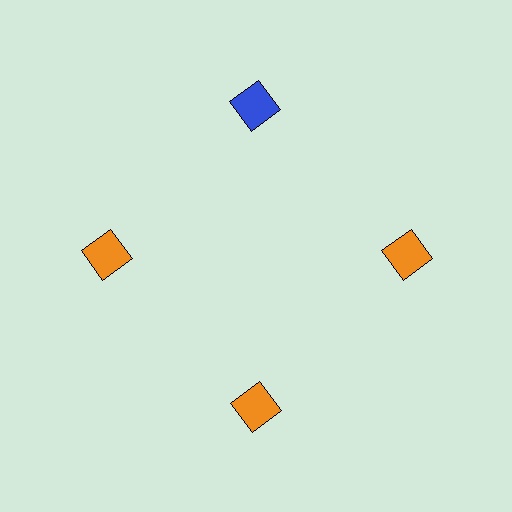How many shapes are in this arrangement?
There are 4 shapes arranged in a ring pattern.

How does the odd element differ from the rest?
It has a different color: blue instead of orange.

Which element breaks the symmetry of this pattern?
The blue square at roughly the 12 o'clock position breaks the symmetry. All other shapes are orange squares.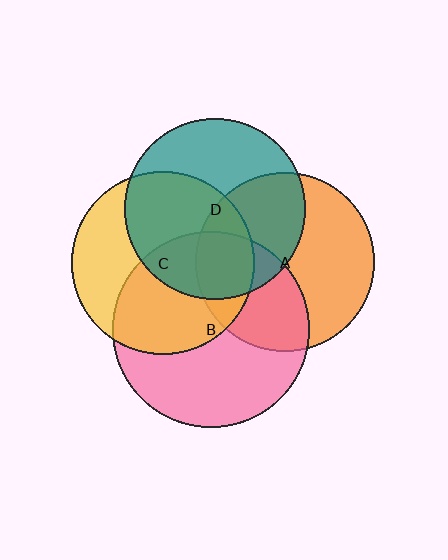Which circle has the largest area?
Circle B (pink).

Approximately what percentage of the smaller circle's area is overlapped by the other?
Approximately 20%.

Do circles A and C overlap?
Yes.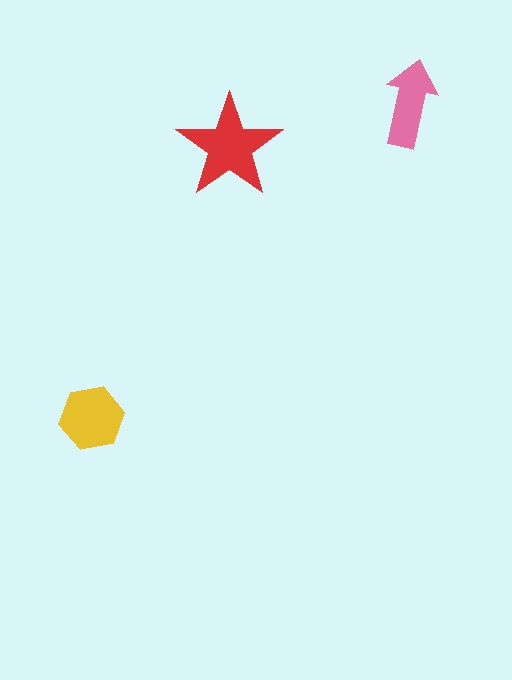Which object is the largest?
The red star.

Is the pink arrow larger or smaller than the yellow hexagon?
Smaller.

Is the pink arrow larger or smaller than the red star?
Smaller.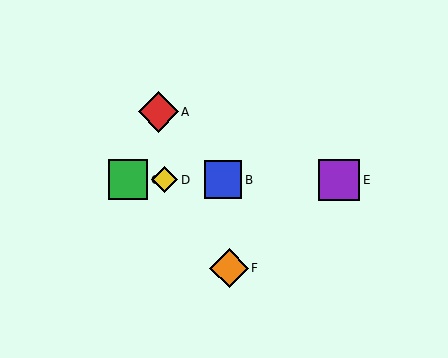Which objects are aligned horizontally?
Objects B, C, D, E are aligned horizontally.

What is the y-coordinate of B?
Object B is at y≈180.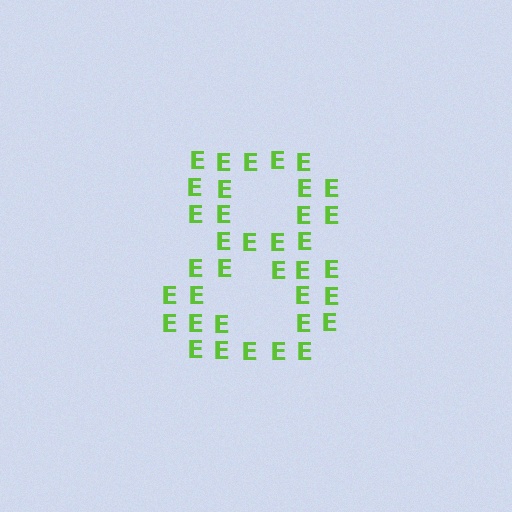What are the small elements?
The small elements are letter E's.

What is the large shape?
The large shape is the digit 8.